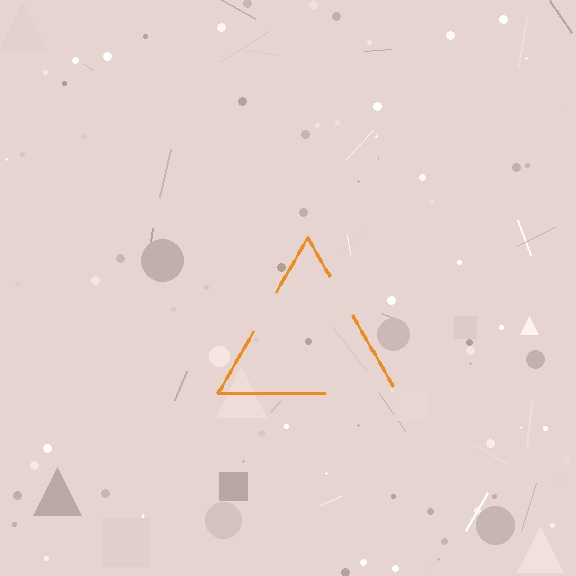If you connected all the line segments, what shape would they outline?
They would outline a triangle.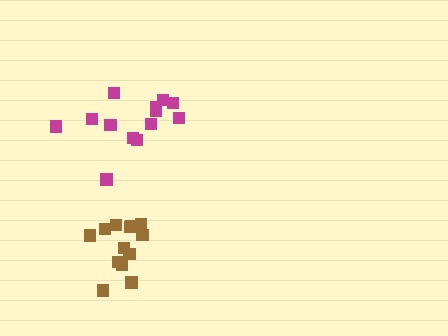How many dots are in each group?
Group 1: 13 dots, Group 2: 13 dots (26 total).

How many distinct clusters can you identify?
There are 2 distinct clusters.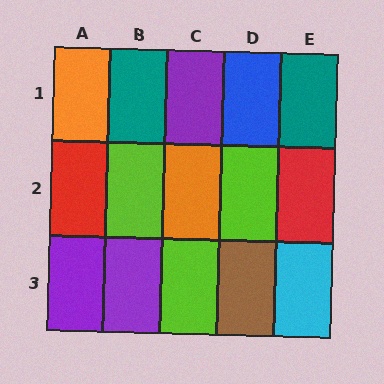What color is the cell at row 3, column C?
Lime.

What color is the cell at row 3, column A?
Purple.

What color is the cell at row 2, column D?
Lime.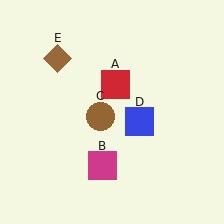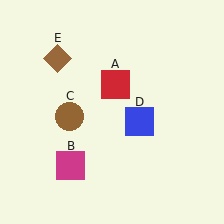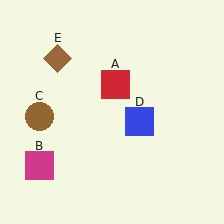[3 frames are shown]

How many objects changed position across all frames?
2 objects changed position: magenta square (object B), brown circle (object C).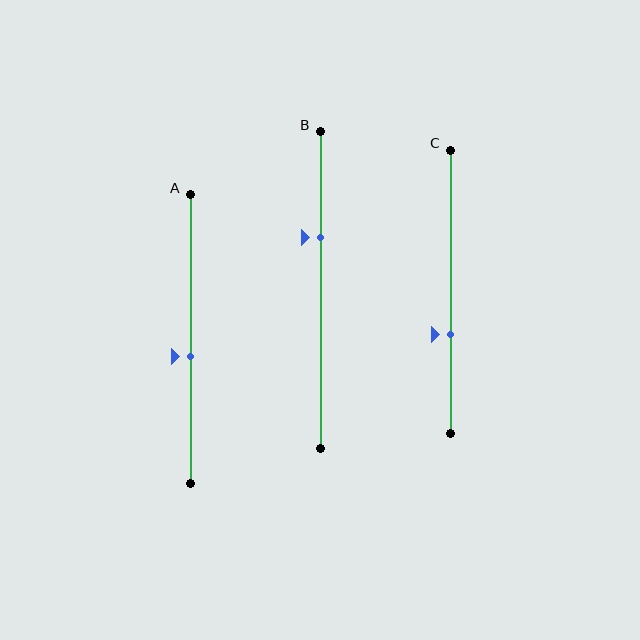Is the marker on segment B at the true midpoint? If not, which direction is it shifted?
No, the marker on segment B is shifted upward by about 17% of the segment length.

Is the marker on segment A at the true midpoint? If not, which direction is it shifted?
No, the marker on segment A is shifted downward by about 6% of the segment length.